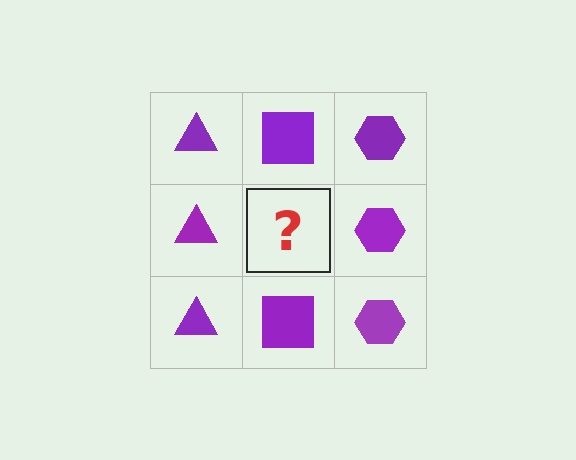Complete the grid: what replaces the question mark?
The question mark should be replaced with a purple square.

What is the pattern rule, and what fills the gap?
The rule is that each column has a consistent shape. The gap should be filled with a purple square.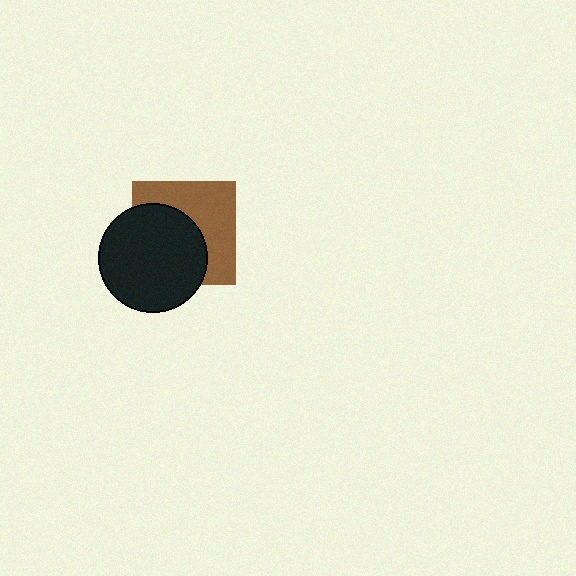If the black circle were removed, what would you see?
You would see the complete brown square.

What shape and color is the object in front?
The object in front is a black circle.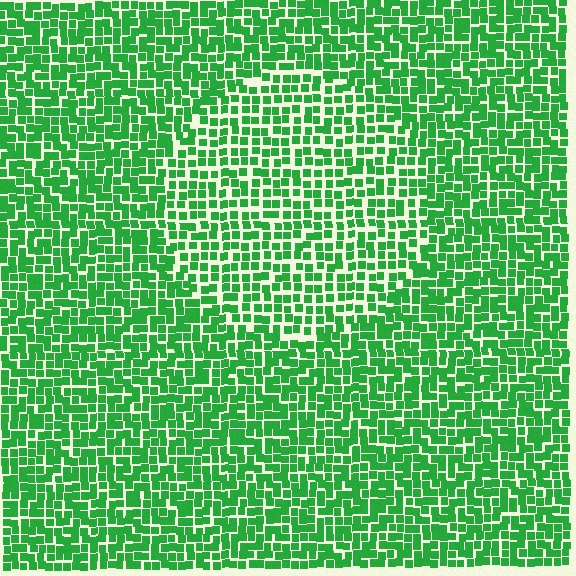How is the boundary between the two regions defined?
The boundary is defined by a change in element density (approximately 1.4x ratio). All elements are the same color, size, and shape.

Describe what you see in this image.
The image contains small green elements arranged at two different densities. A circle-shaped region is visible where the elements are less densely packed than the surrounding area.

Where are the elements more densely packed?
The elements are more densely packed outside the circle boundary.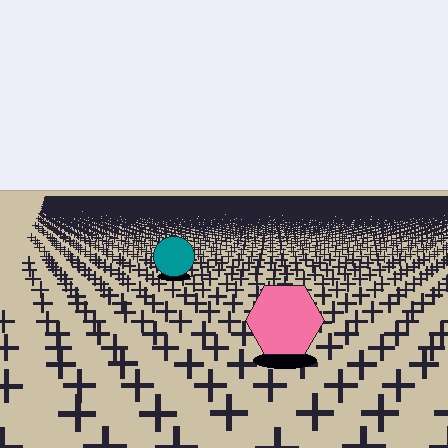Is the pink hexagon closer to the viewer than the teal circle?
Yes. The pink hexagon is closer — you can tell from the texture gradient: the ground texture is coarser near it.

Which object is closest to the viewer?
The pink hexagon is closest. The texture marks near it are larger and more spread out.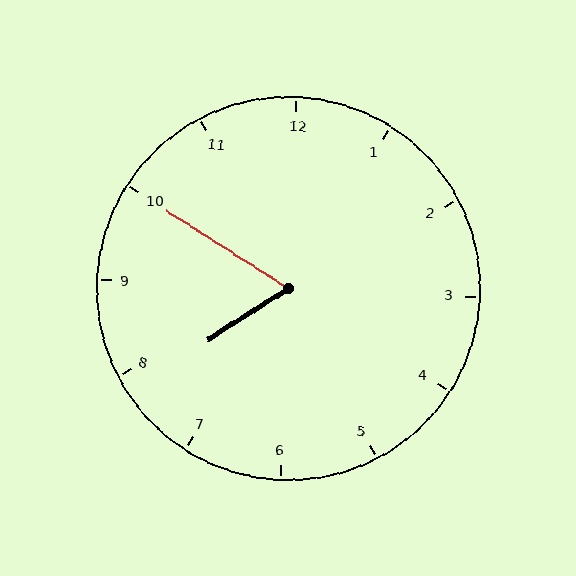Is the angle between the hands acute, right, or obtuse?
It is acute.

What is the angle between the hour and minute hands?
Approximately 65 degrees.